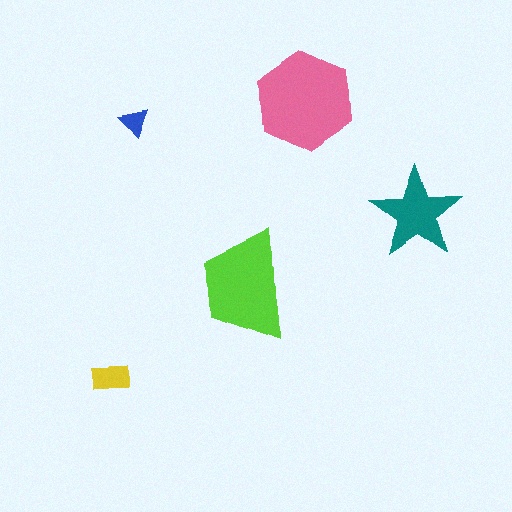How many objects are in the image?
There are 5 objects in the image.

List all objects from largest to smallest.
The pink hexagon, the lime trapezoid, the teal star, the yellow rectangle, the blue triangle.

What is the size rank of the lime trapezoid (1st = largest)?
2nd.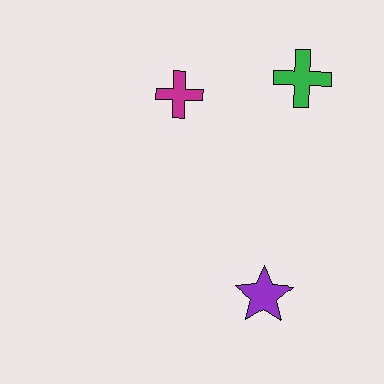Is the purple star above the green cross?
No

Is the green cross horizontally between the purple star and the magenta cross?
No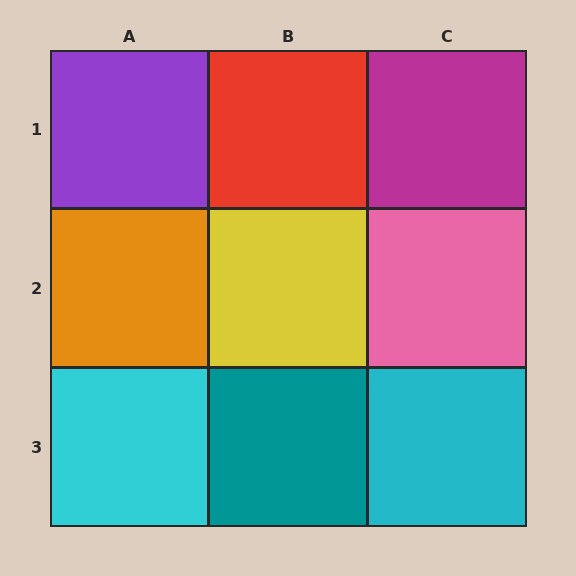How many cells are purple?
1 cell is purple.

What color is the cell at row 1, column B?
Red.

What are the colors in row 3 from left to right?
Cyan, teal, cyan.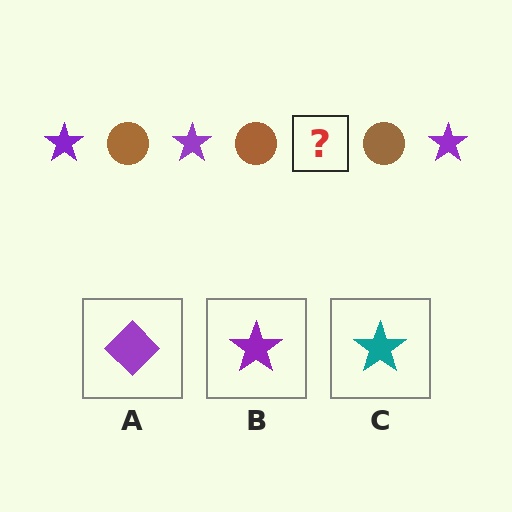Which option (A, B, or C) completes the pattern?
B.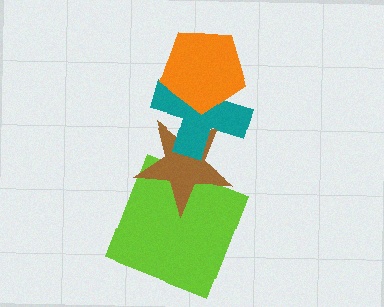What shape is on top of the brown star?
The teal cross is on top of the brown star.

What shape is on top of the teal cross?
The orange pentagon is on top of the teal cross.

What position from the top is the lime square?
The lime square is 4th from the top.